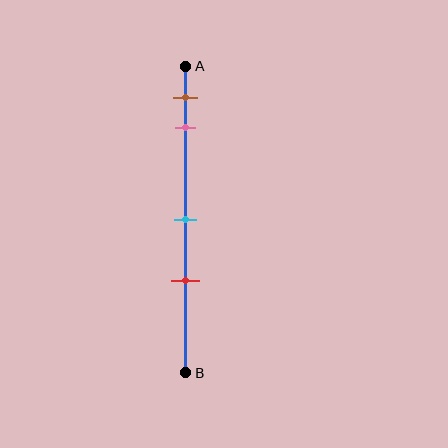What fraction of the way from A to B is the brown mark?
The brown mark is approximately 10% (0.1) of the way from A to B.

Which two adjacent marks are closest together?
The brown and pink marks are the closest adjacent pair.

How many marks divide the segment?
There are 4 marks dividing the segment.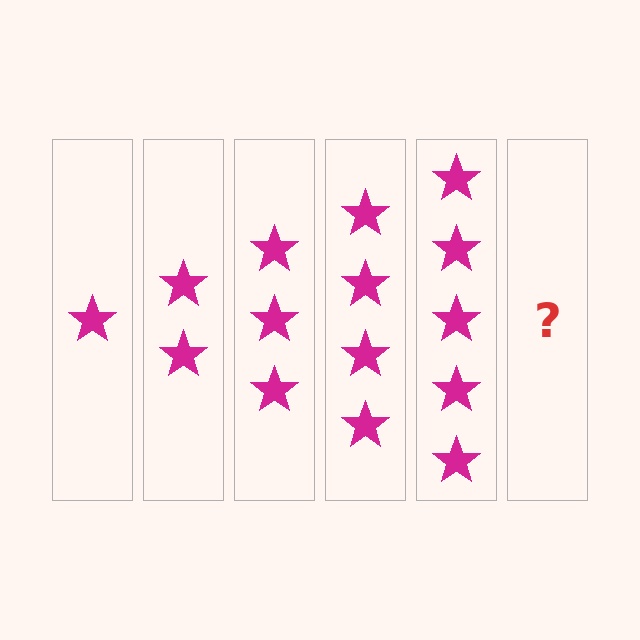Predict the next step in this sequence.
The next step is 6 stars.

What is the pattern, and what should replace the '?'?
The pattern is that each step adds one more star. The '?' should be 6 stars.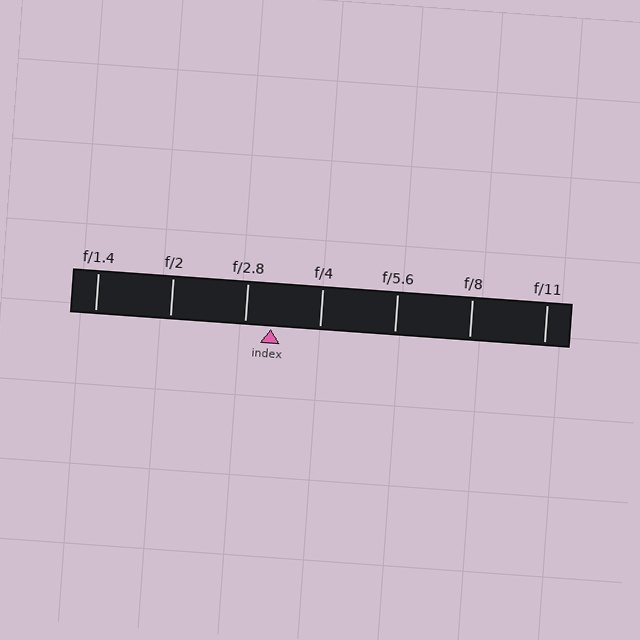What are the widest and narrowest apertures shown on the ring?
The widest aperture shown is f/1.4 and the narrowest is f/11.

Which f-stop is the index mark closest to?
The index mark is closest to f/2.8.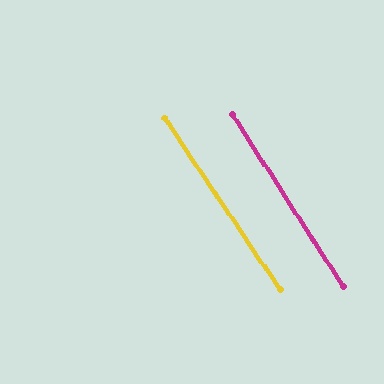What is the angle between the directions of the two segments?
Approximately 1 degree.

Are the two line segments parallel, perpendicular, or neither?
Parallel — their directions differ by only 1.2°.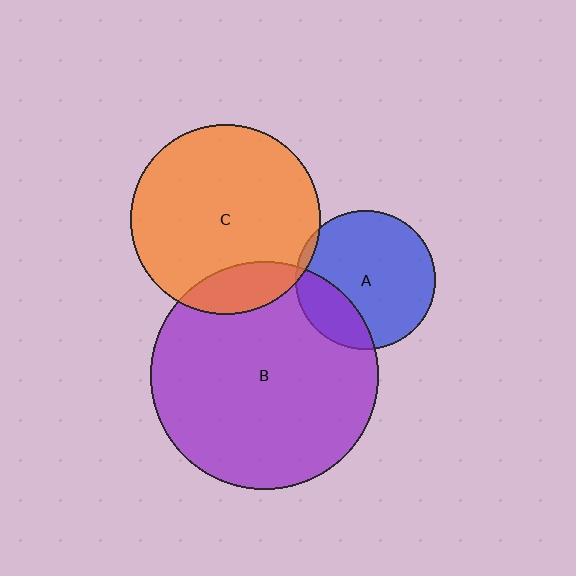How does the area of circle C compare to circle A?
Approximately 1.9 times.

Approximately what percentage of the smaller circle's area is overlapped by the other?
Approximately 15%.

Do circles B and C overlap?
Yes.